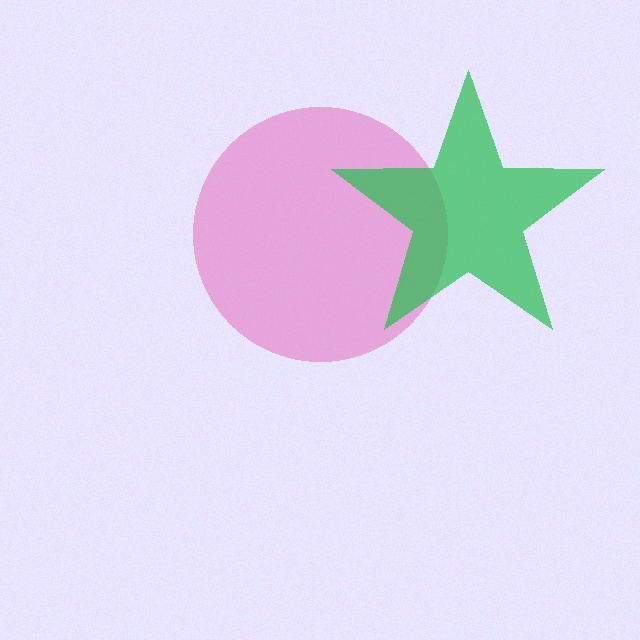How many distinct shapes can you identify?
There are 2 distinct shapes: a pink circle, a green star.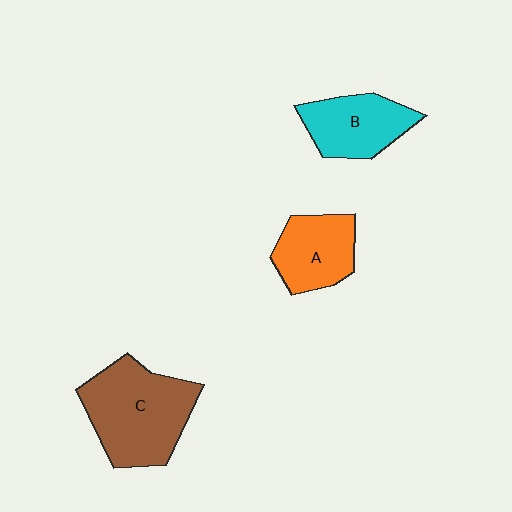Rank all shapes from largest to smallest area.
From largest to smallest: C (brown), B (cyan), A (orange).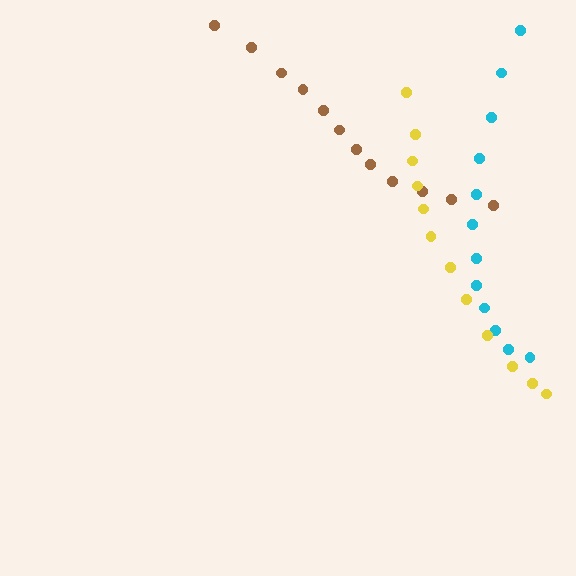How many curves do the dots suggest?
There are 3 distinct paths.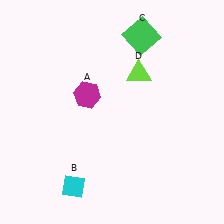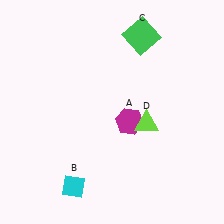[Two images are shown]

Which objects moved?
The objects that moved are: the magenta hexagon (A), the lime triangle (D).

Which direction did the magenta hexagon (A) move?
The magenta hexagon (A) moved right.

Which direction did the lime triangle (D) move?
The lime triangle (D) moved down.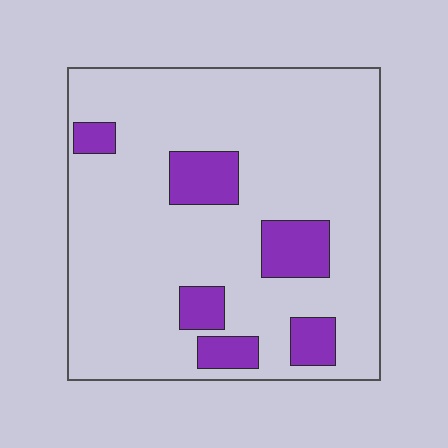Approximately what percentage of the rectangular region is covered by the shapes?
Approximately 15%.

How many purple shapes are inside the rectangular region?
6.